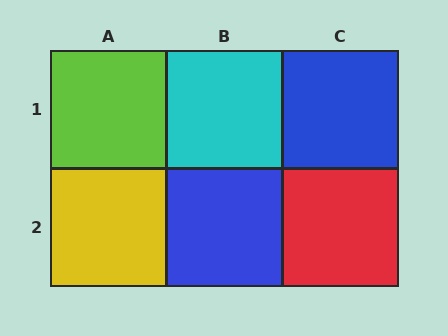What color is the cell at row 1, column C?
Blue.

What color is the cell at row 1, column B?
Cyan.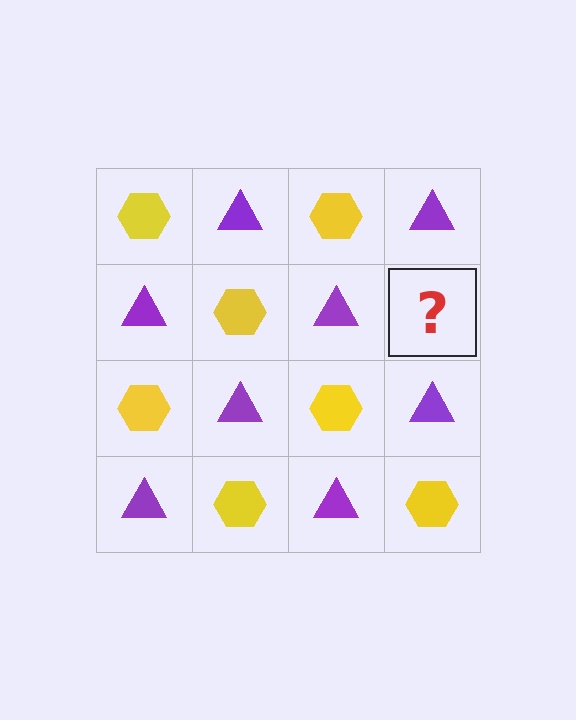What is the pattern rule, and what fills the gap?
The rule is that it alternates yellow hexagon and purple triangle in a checkerboard pattern. The gap should be filled with a yellow hexagon.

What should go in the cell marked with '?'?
The missing cell should contain a yellow hexagon.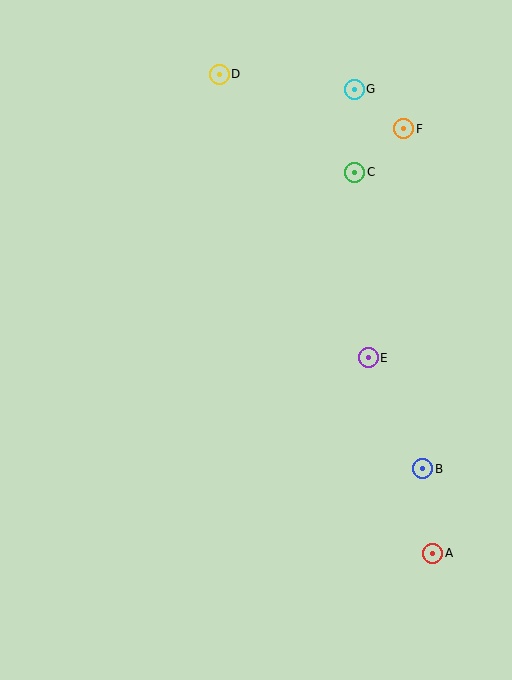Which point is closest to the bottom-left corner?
Point A is closest to the bottom-left corner.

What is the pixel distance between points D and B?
The distance between D and B is 444 pixels.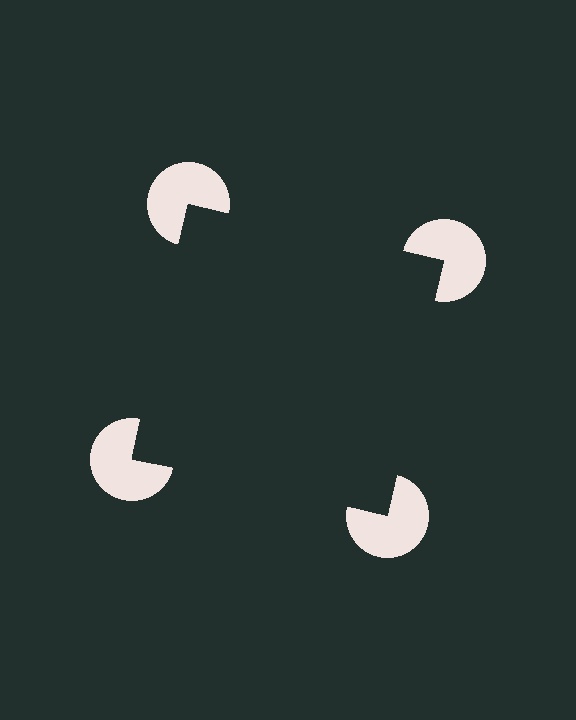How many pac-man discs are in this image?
There are 4 — one at each vertex of the illusory square.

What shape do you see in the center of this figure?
An illusory square — its edges are inferred from the aligned wedge cuts in the pac-man discs, not physically drawn.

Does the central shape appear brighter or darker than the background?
It typically appears slightly darker than the background, even though no actual brightness change is drawn.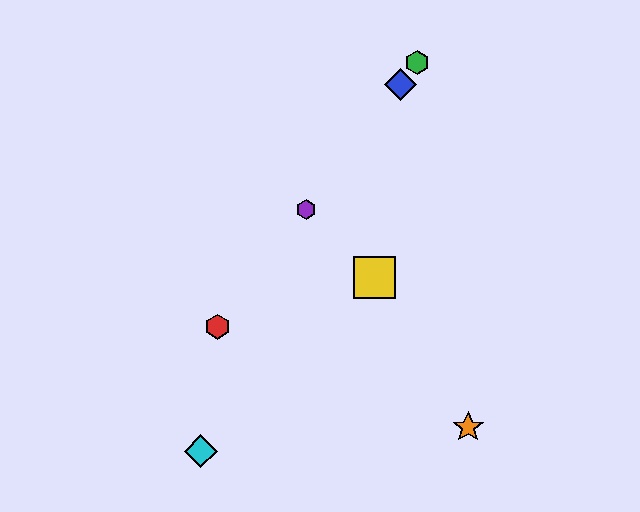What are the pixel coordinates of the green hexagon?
The green hexagon is at (417, 62).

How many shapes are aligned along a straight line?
4 shapes (the red hexagon, the blue diamond, the green hexagon, the purple hexagon) are aligned along a straight line.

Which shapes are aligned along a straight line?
The red hexagon, the blue diamond, the green hexagon, the purple hexagon are aligned along a straight line.